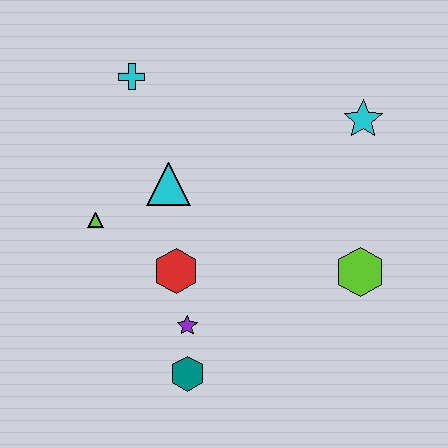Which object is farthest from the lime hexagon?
The cyan cross is farthest from the lime hexagon.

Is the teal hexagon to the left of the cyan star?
Yes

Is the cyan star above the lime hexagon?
Yes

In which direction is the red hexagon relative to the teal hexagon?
The red hexagon is above the teal hexagon.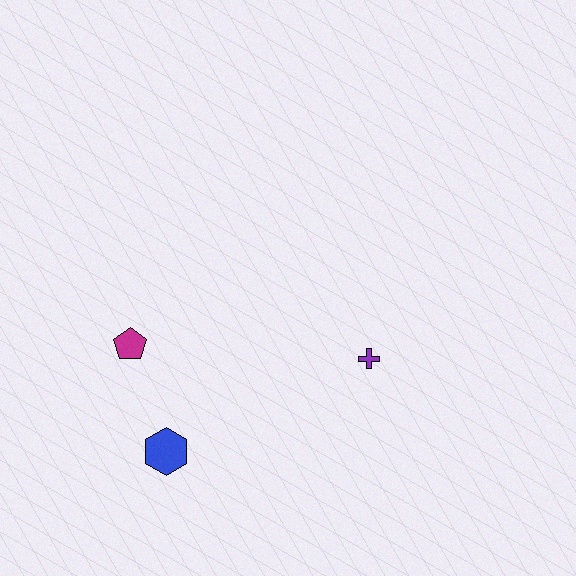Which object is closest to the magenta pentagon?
The blue hexagon is closest to the magenta pentagon.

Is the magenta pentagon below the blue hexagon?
No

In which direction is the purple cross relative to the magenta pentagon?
The purple cross is to the right of the magenta pentagon.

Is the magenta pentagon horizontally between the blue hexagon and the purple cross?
No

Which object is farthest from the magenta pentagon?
The purple cross is farthest from the magenta pentagon.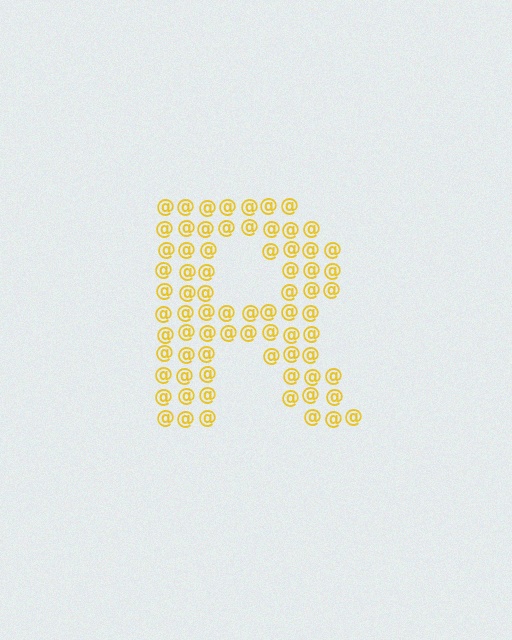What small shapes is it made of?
It is made of small at signs.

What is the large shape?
The large shape is the letter R.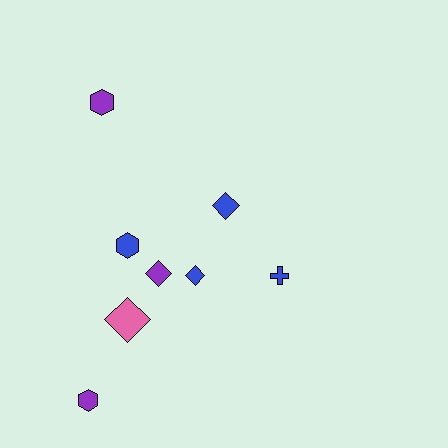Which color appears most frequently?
Blue, with 4 objects.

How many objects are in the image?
There are 8 objects.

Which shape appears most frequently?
Diamond, with 4 objects.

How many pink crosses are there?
There are no pink crosses.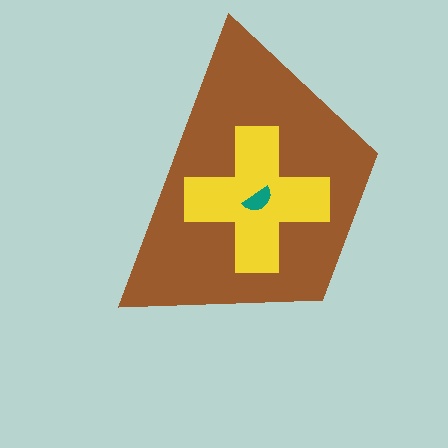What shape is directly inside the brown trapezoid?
The yellow cross.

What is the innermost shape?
The teal semicircle.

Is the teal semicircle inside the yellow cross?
Yes.